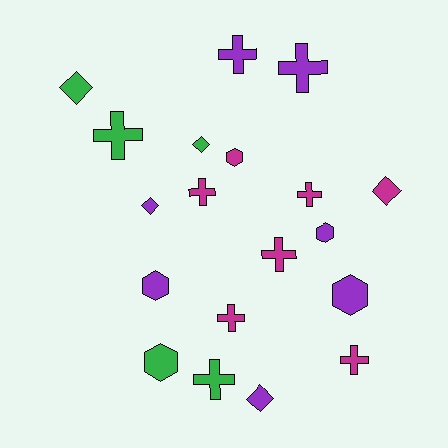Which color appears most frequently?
Purple, with 7 objects.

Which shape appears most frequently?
Cross, with 9 objects.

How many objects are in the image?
There are 19 objects.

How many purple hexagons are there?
There are 3 purple hexagons.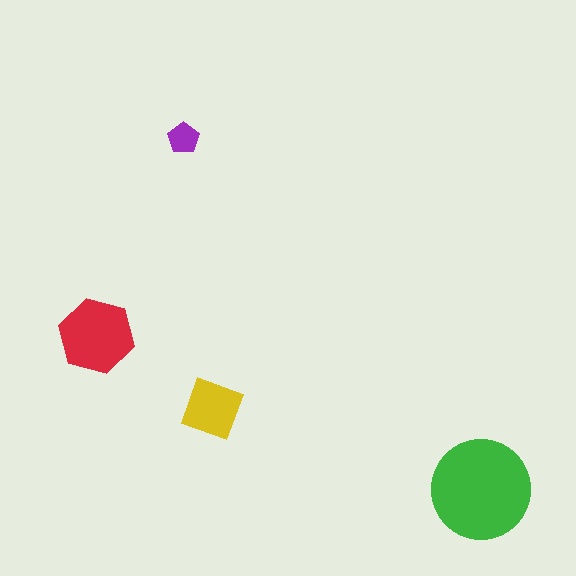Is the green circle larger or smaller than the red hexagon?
Larger.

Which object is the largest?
The green circle.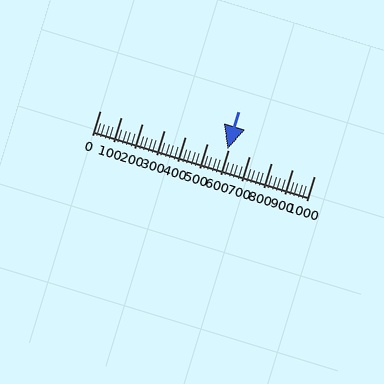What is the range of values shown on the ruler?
The ruler shows values from 0 to 1000.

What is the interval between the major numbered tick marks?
The major tick marks are spaced 100 units apart.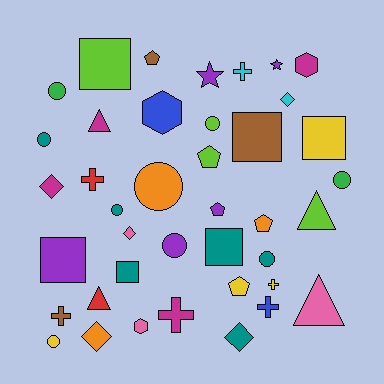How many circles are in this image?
There are 9 circles.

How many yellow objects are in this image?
There are 4 yellow objects.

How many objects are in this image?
There are 40 objects.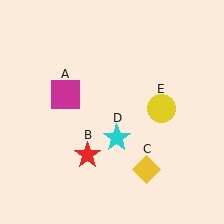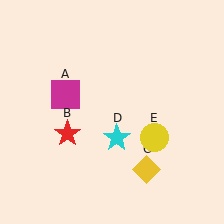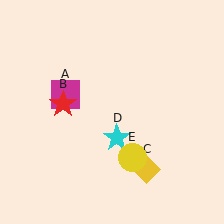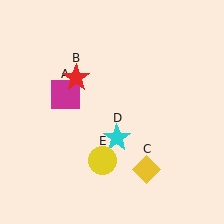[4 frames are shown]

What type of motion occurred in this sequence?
The red star (object B), yellow circle (object E) rotated clockwise around the center of the scene.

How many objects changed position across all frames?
2 objects changed position: red star (object B), yellow circle (object E).